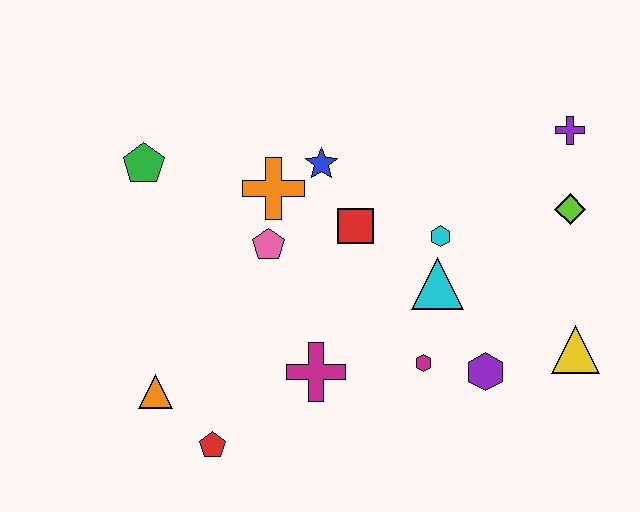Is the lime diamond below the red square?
No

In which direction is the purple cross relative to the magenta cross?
The purple cross is to the right of the magenta cross.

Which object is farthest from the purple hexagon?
The green pentagon is farthest from the purple hexagon.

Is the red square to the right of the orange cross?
Yes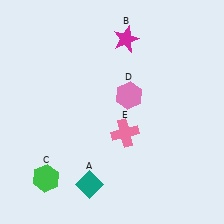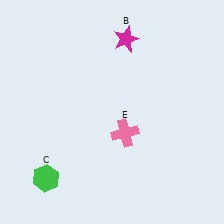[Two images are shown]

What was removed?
The pink hexagon (D), the teal diamond (A) were removed in Image 2.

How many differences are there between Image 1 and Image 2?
There are 2 differences between the two images.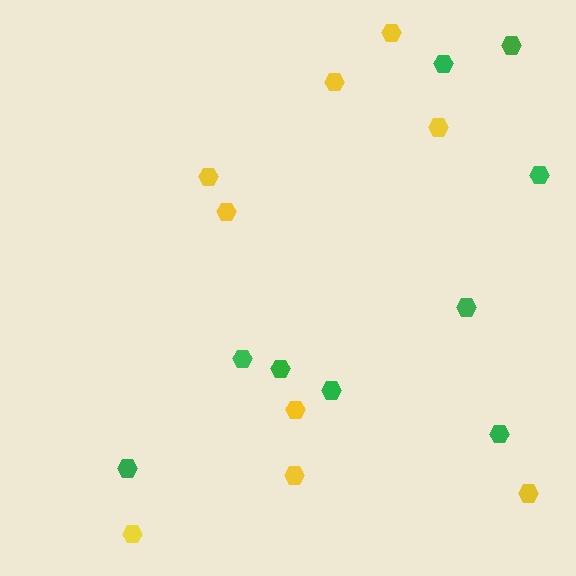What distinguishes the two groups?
There are 2 groups: one group of yellow hexagons (9) and one group of green hexagons (9).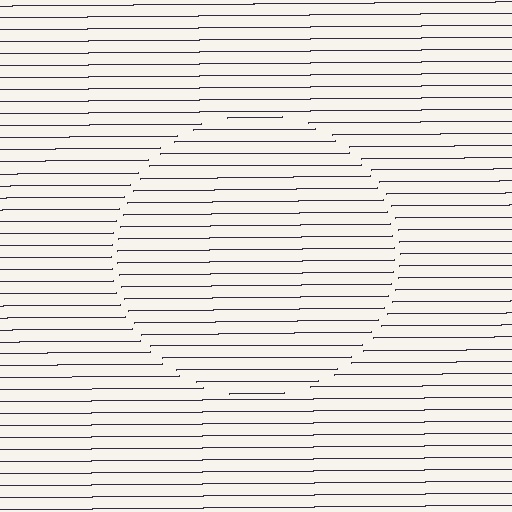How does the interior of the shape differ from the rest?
The interior of the shape contains the same grating, shifted by half a period — the contour is defined by the phase discontinuity where line-ends from the inner and outer gratings abut.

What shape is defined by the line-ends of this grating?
An illusory circle. The interior of the shape contains the same grating, shifted by half a period — the contour is defined by the phase discontinuity where line-ends from the inner and outer gratings abut.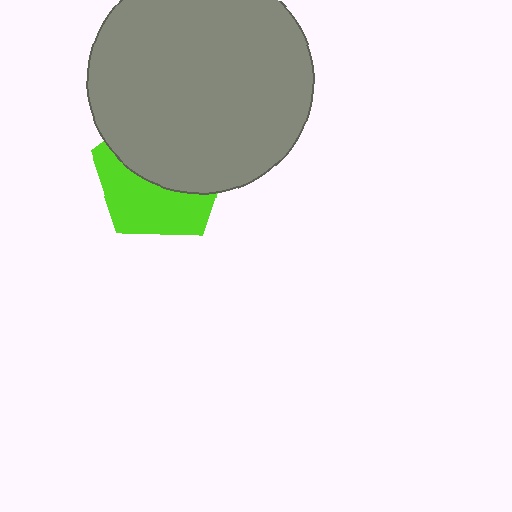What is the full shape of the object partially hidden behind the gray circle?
The partially hidden object is a lime pentagon.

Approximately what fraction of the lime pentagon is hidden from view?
Roughly 55% of the lime pentagon is hidden behind the gray circle.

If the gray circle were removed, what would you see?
You would see the complete lime pentagon.